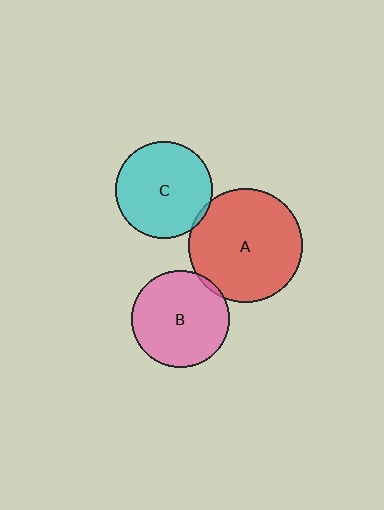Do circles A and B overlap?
Yes.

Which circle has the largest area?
Circle A (red).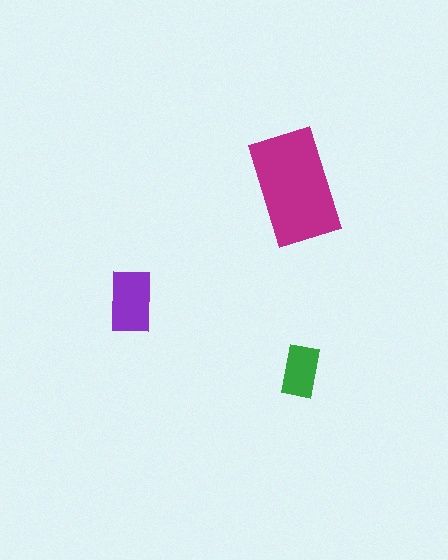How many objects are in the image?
There are 3 objects in the image.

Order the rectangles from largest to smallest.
the magenta one, the purple one, the green one.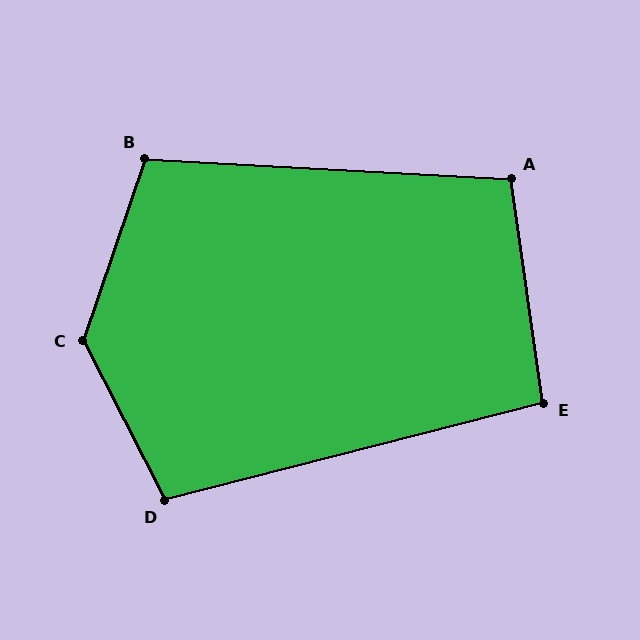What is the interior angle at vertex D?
Approximately 103 degrees (obtuse).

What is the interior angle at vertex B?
Approximately 106 degrees (obtuse).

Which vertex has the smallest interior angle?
E, at approximately 96 degrees.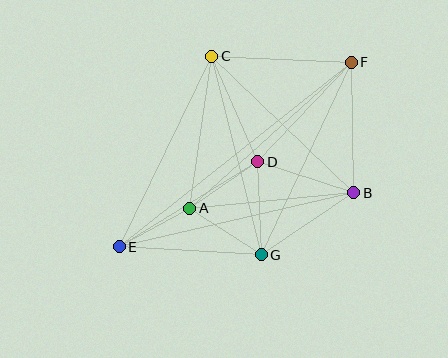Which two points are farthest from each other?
Points E and F are farthest from each other.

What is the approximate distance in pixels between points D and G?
The distance between D and G is approximately 93 pixels.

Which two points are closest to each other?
Points A and E are closest to each other.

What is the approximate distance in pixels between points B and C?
The distance between B and C is approximately 197 pixels.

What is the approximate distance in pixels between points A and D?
The distance between A and D is approximately 82 pixels.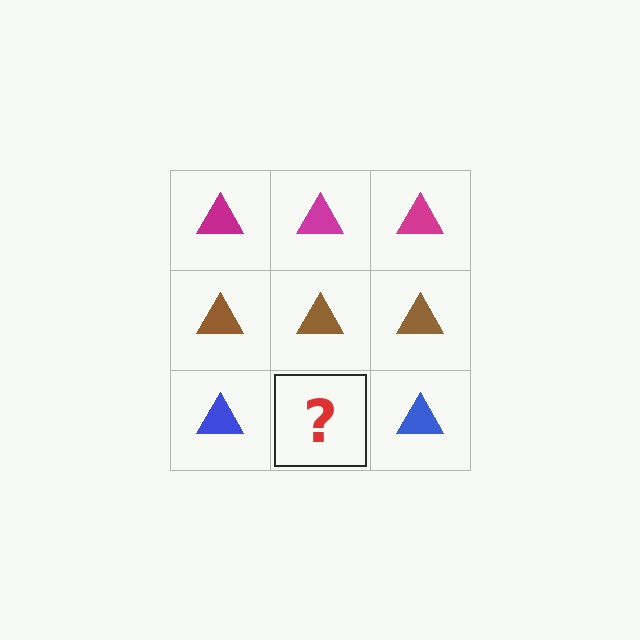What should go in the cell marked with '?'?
The missing cell should contain a blue triangle.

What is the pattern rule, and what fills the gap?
The rule is that each row has a consistent color. The gap should be filled with a blue triangle.